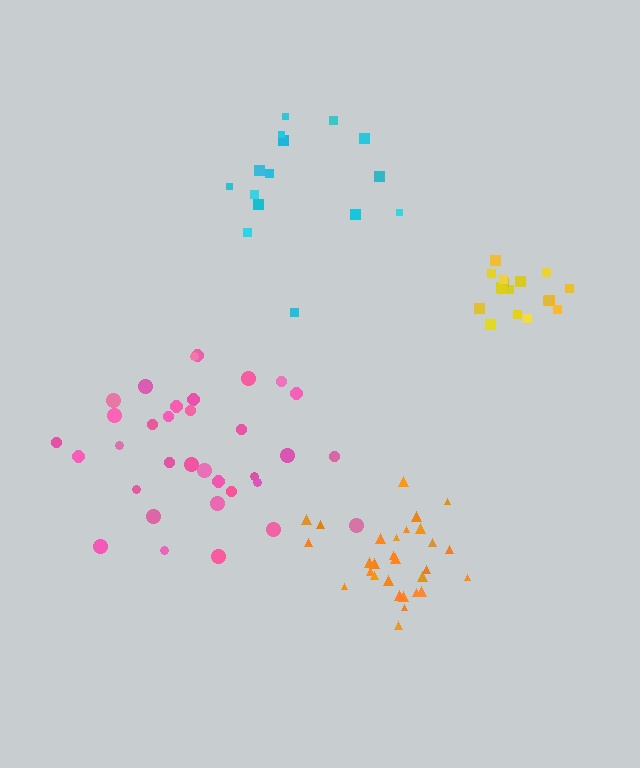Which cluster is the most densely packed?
Yellow.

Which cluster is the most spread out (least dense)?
Cyan.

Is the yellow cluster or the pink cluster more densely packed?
Yellow.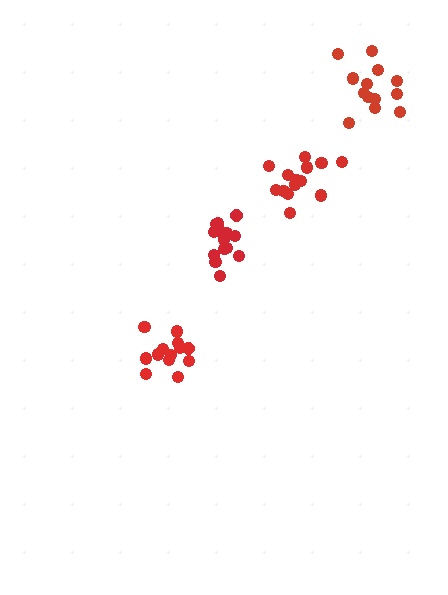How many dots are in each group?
Group 1: 13 dots, Group 2: 14 dots, Group 3: 15 dots, Group 4: 13 dots (55 total).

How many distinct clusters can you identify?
There are 4 distinct clusters.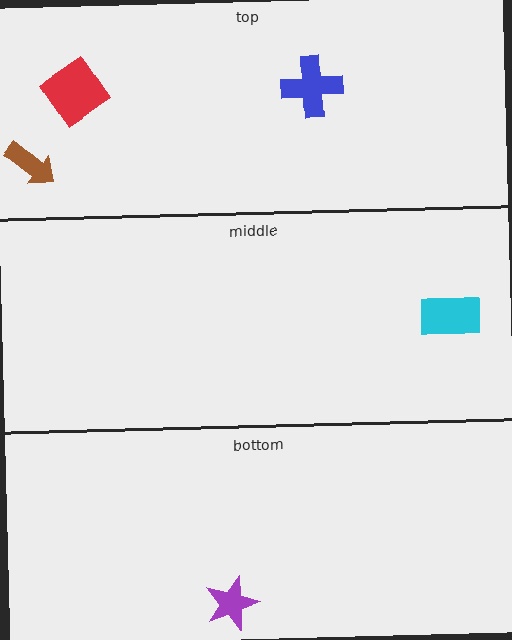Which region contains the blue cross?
The top region.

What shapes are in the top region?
The brown arrow, the red diamond, the blue cross.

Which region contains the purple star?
The bottom region.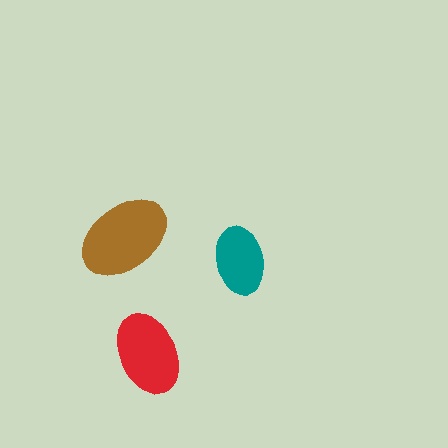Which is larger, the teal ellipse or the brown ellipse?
The brown one.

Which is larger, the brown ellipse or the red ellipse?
The brown one.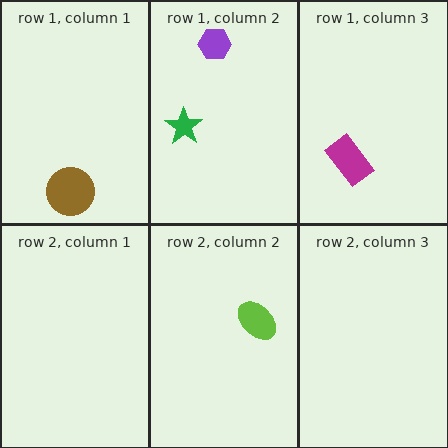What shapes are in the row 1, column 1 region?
The brown circle.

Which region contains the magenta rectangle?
The row 1, column 3 region.